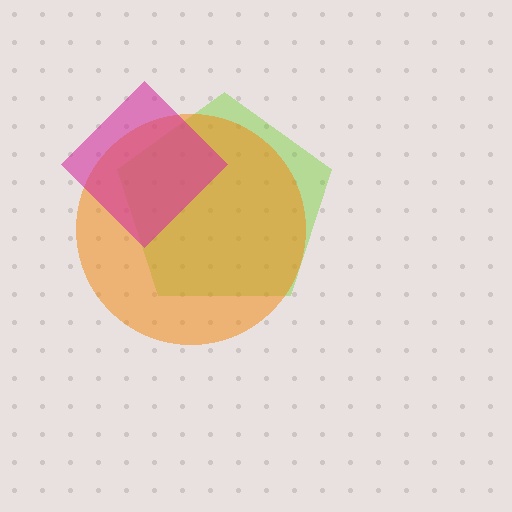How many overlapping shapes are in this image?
There are 3 overlapping shapes in the image.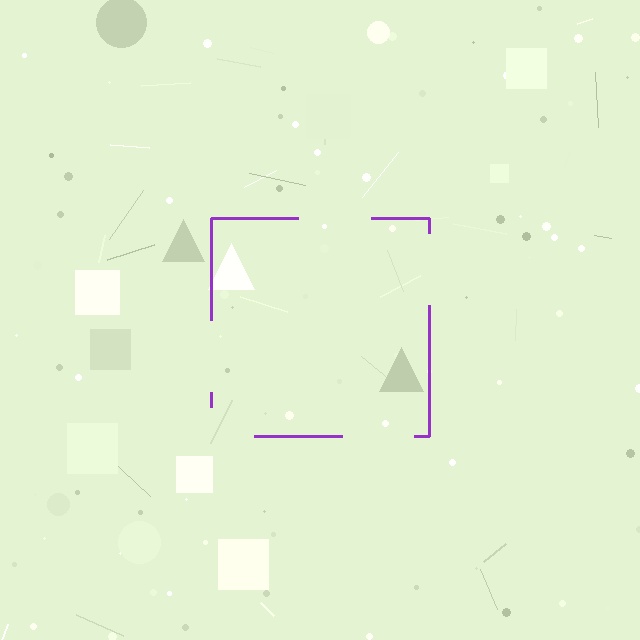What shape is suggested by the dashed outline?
The dashed outline suggests a square.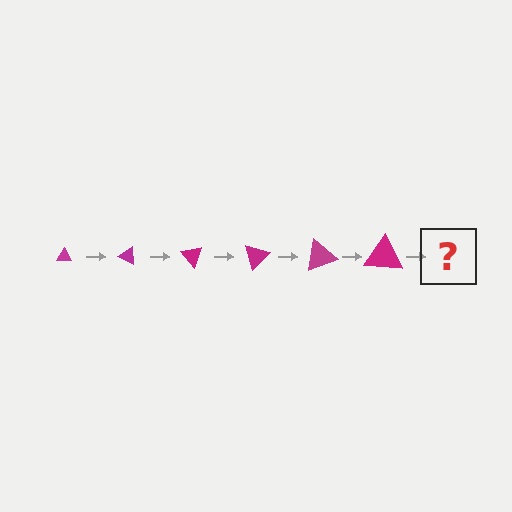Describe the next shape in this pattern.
It should be a triangle, larger than the previous one and rotated 150 degrees from the start.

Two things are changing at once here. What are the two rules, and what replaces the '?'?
The two rules are that the triangle grows larger each step and it rotates 25 degrees each step. The '?' should be a triangle, larger than the previous one and rotated 150 degrees from the start.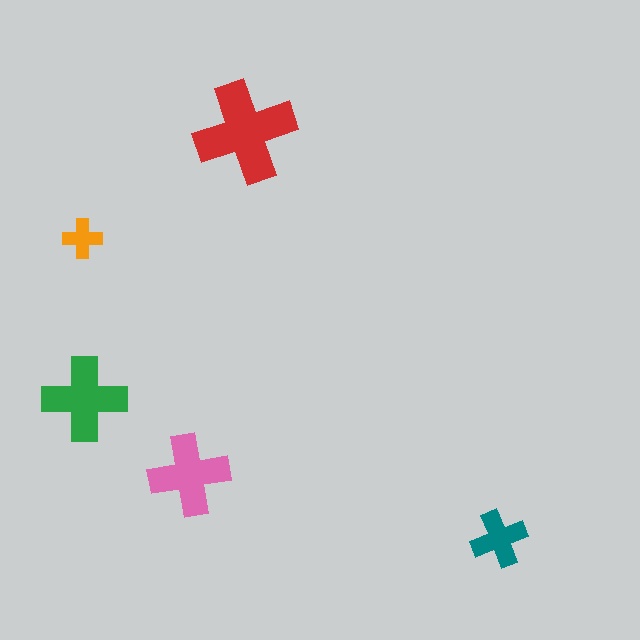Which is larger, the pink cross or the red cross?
The red one.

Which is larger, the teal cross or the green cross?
The green one.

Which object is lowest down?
The teal cross is bottommost.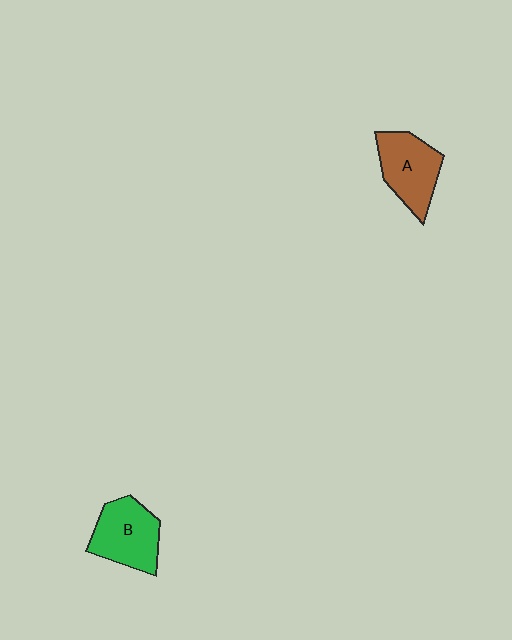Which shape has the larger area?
Shape B (green).